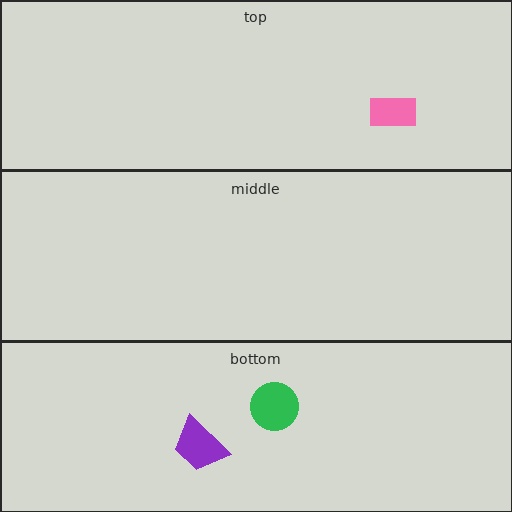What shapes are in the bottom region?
The purple trapezoid, the green circle.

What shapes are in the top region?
The pink rectangle.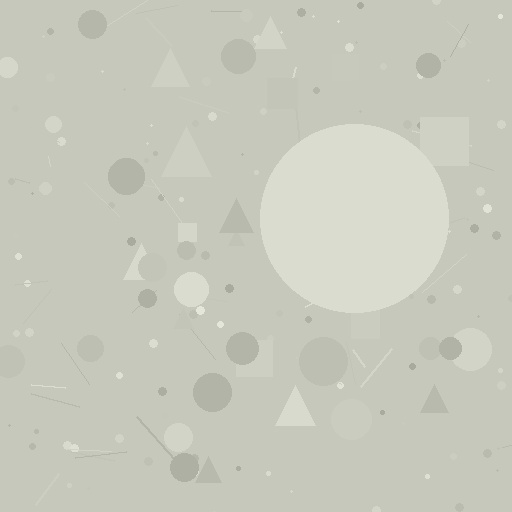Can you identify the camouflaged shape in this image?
The camouflaged shape is a circle.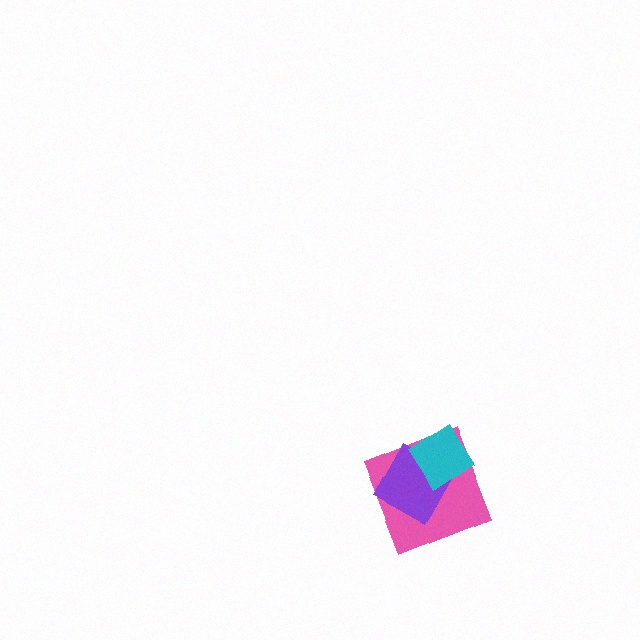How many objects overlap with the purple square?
2 objects overlap with the purple square.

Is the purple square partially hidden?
Yes, it is partially covered by another shape.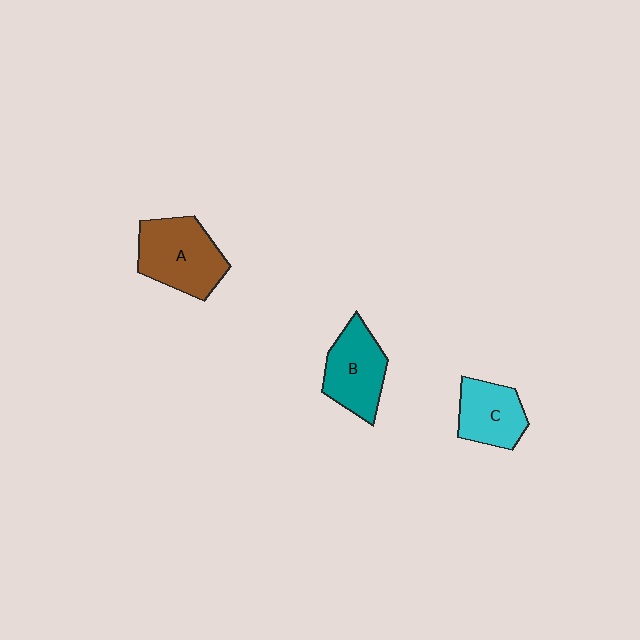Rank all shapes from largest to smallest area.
From largest to smallest: A (brown), B (teal), C (cyan).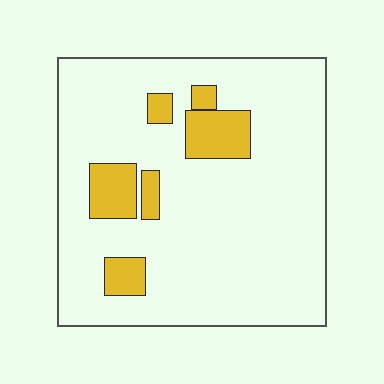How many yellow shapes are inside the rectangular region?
6.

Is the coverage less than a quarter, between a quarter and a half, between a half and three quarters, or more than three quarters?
Less than a quarter.